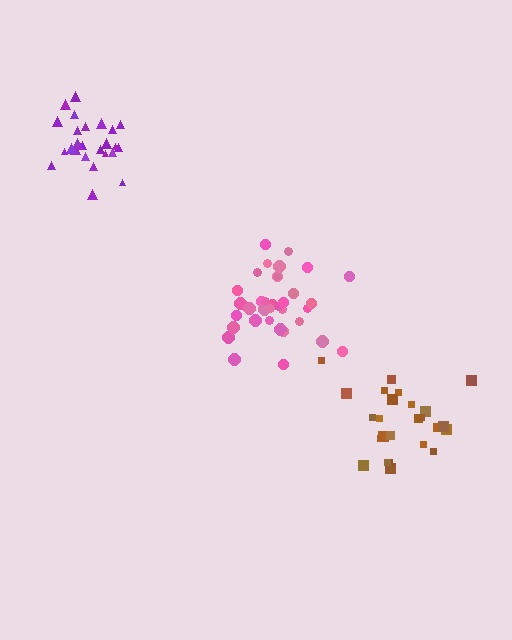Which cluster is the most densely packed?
Purple.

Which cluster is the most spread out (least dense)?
Brown.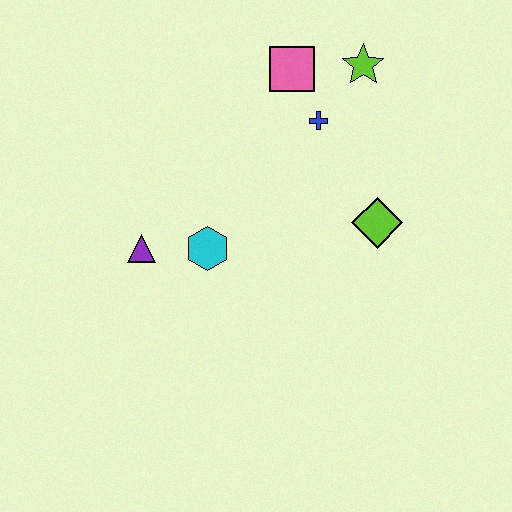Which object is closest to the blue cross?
The pink square is closest to the blue cross.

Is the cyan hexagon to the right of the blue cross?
No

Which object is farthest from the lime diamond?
The purple triangle is farthest from the lime diamond.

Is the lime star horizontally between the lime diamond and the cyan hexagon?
Yes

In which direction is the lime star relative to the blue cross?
The lime star is above the blue cross.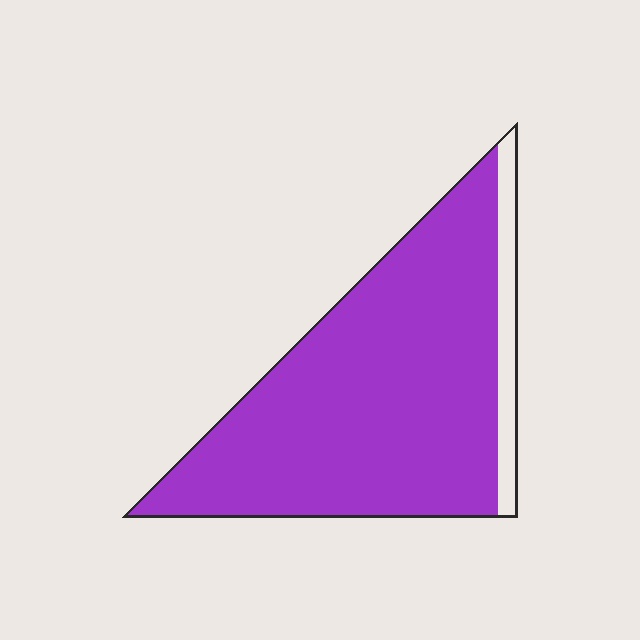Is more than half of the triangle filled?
Yes.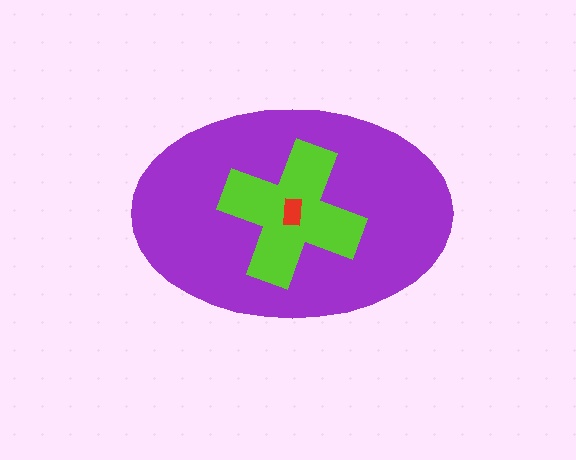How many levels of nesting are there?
3.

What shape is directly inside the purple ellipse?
The lime cross.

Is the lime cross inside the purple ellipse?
Yes.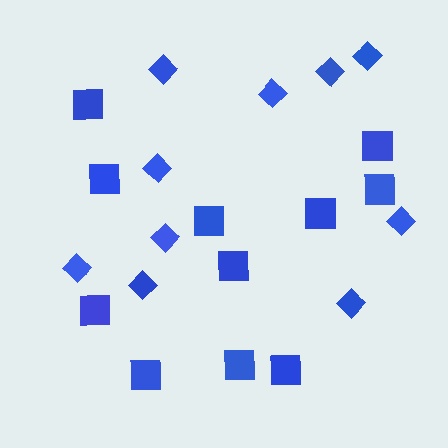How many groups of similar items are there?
There are 2 groups: one group of diamonds (10) and one group of squares (11).